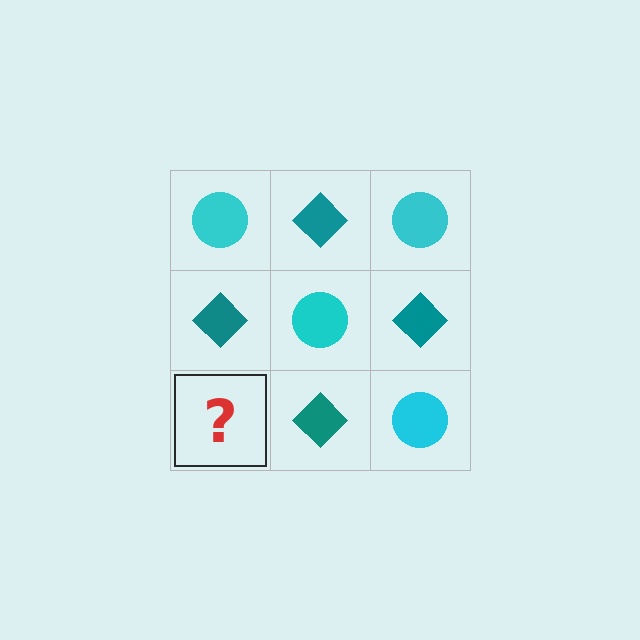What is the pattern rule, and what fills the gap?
The rule is that it alternates cyan circle and teal diamond in a checkerboard pattern. The gap should be filled with a cyan circle.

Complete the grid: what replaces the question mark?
The question mark should be replaced with a cyan circle.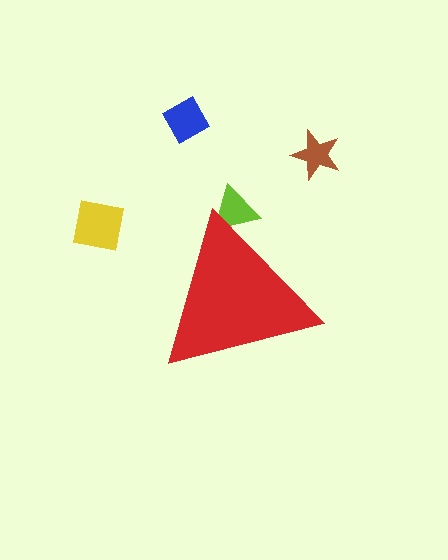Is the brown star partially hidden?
No, the brown star is fully visible.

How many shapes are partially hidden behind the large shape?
1 shape is partially hidden.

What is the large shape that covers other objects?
A red triangle.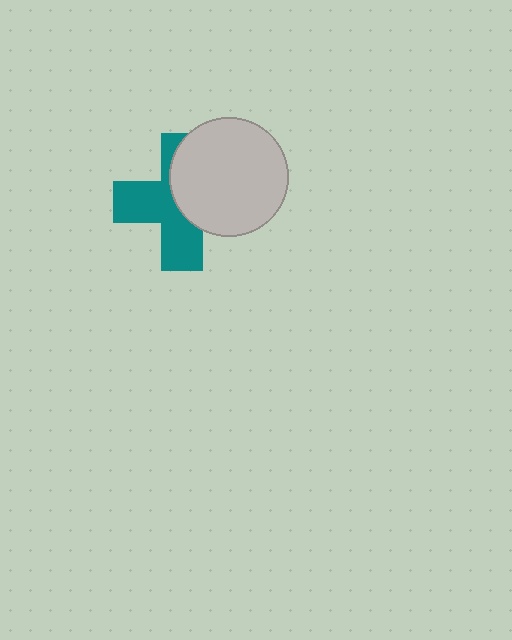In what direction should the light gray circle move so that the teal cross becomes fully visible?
The light gray circle should move right. That is the shortest direction to clear the overlap and leave the teal cross fully visible.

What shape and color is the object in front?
The object in front is a light gray circle.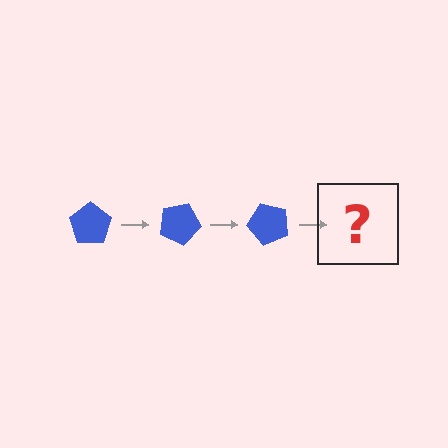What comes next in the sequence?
The next element should be a blue pentagon rotated 75 degrees.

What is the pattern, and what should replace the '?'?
The pattern is that the pentagon rotates 25 degrees each step. The '?' should be a blue pentagon rotated 75 degrees.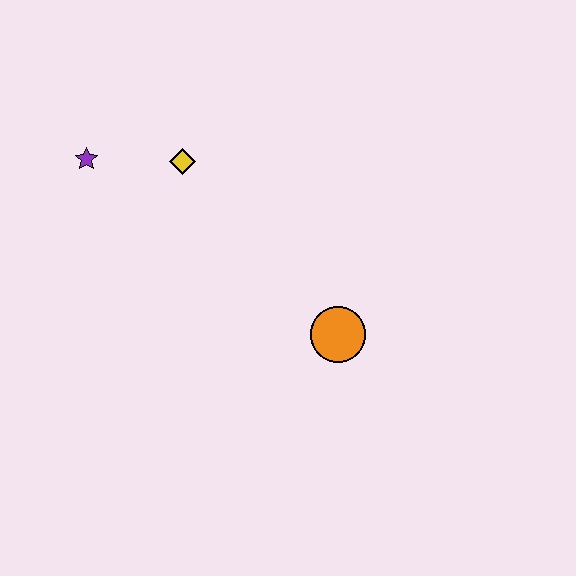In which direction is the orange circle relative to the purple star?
The orange circle is to the right of the purple star.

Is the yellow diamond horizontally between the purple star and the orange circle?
Yes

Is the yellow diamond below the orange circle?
No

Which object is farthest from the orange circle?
The purple star is farthest from the orange circle.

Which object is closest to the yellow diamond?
The purple star is closest to the yellow diamond.